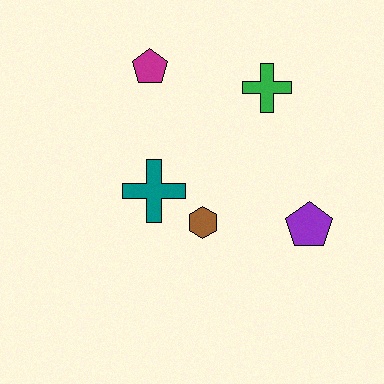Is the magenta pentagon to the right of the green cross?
No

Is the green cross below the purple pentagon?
No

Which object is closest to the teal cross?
The brown hexagon is closest to the teal cross.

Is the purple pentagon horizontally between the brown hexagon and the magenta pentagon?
No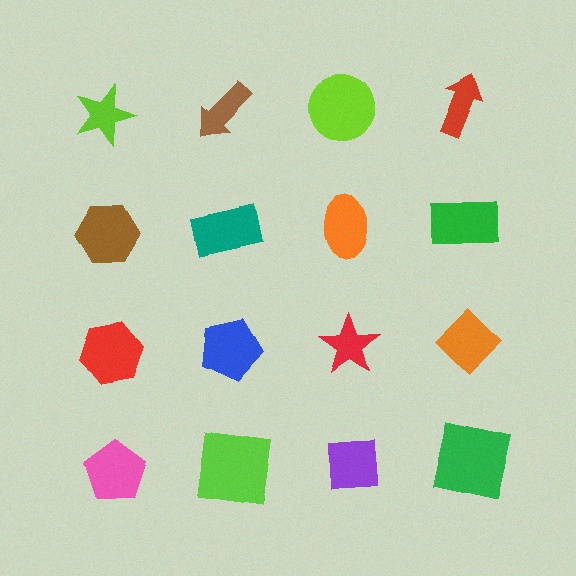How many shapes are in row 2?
4 shapes.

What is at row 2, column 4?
A green rectangle.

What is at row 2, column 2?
A teal rectangle.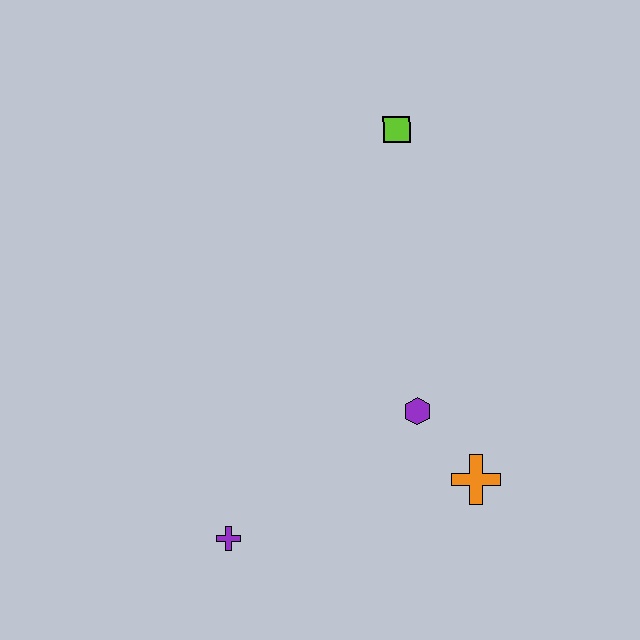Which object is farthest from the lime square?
The purple cross is farthest from the lime square.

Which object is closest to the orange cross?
The purple hexagon is closest to the orange cross.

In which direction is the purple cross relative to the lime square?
The purple cross is below the lime square.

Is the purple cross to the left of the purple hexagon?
Yes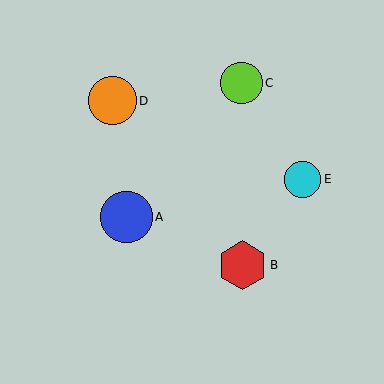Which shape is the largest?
The blue circle (labeled A) is the largest.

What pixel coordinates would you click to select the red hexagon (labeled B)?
Click at (243, 265) to select the red hexagon B.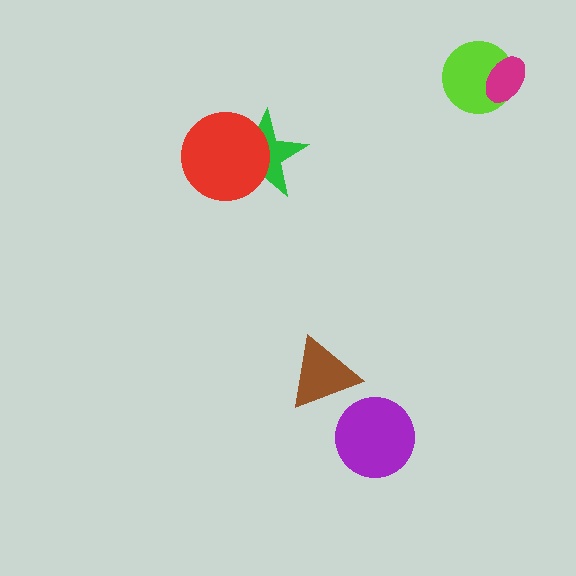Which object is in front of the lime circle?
The magenta ellipse is in front of the lime circle.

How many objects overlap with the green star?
1 object overlaps with the green star.